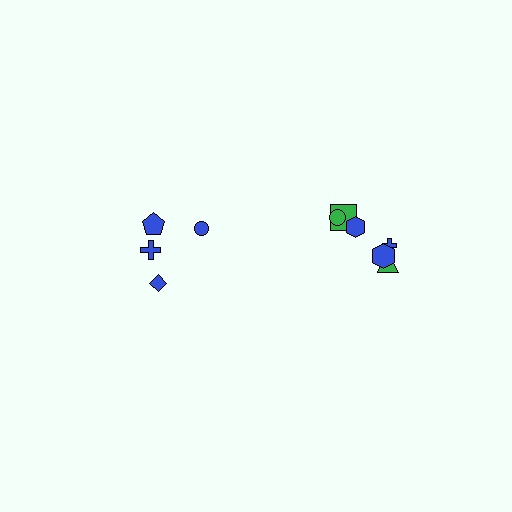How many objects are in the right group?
There are 6 objects.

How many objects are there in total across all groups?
There are 10 objects.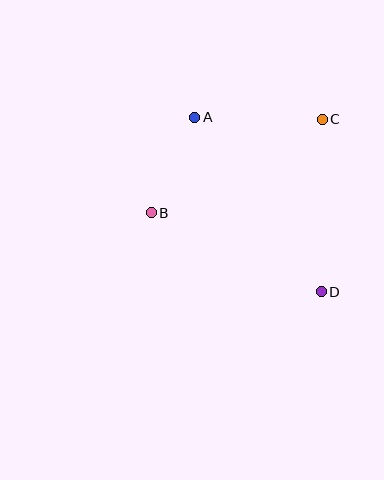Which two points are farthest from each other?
Points A and D are farthest from each other.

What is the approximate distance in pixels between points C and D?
The distance between C and D is approximately 172 pixels.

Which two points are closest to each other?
Points A and B are closest to each other.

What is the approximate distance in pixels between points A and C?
The distance between A and C is approximately 128 pixels.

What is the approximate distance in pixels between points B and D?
The distance between B and D is approximately 187 pixels.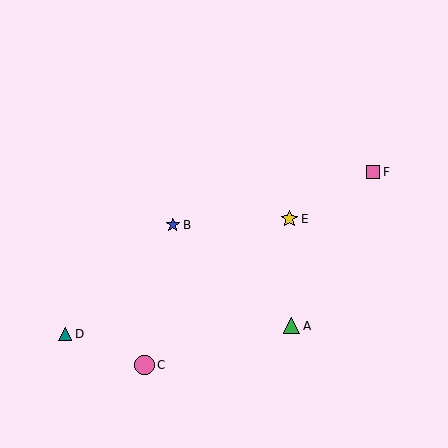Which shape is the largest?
The pink circle (labeled C) is the largest.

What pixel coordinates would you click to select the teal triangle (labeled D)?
Click at (65, 334) to select the teal triangle D.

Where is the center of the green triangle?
The center of the green triangle is at (291, 326).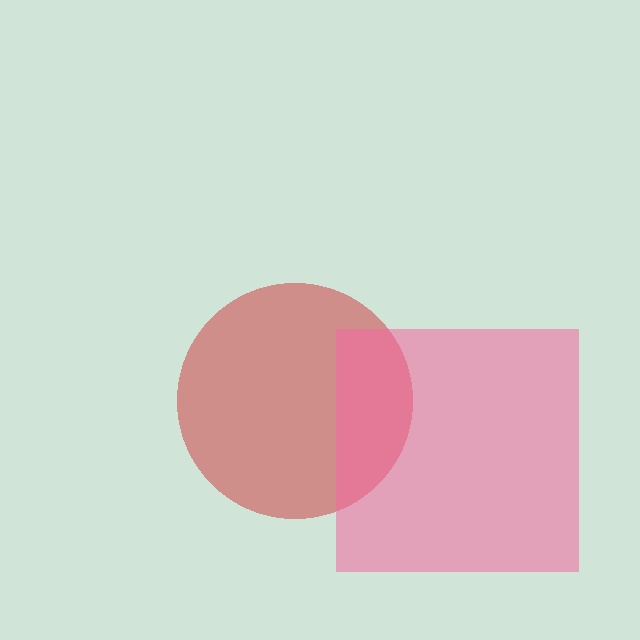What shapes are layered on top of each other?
The layered shapes are: a red circle, a pink square.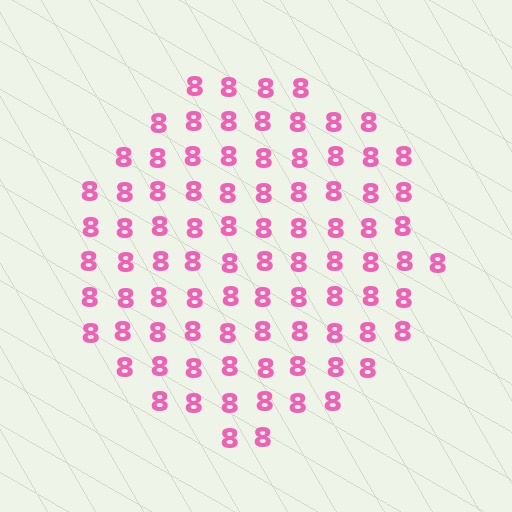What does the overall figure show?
The overall figure shows a circle.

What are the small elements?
The small elements are digit 8's.